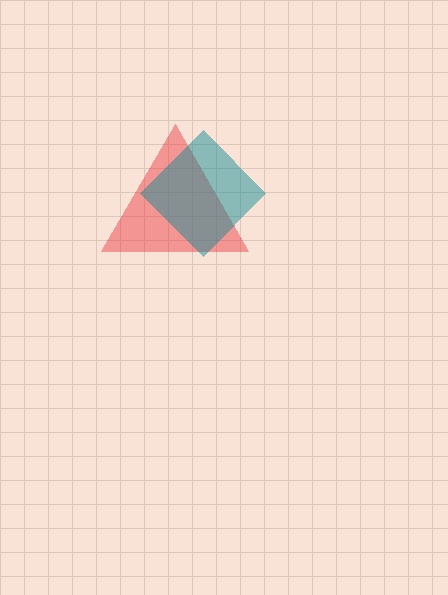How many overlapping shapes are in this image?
There are 2 overlapping shapes in the image.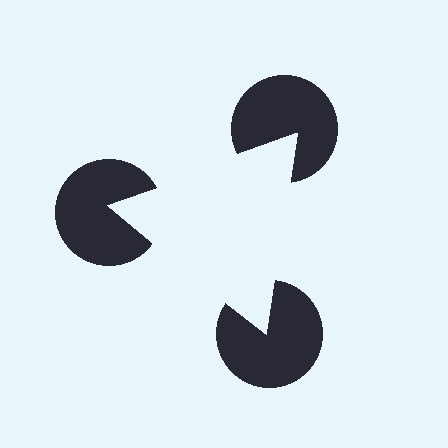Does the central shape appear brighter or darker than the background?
It typically appears slightly brighter than the background, even though no actual brightness change is drawn.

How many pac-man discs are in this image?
There are 3 — one at each vertex of the illusory triangle.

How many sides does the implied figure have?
3 sides.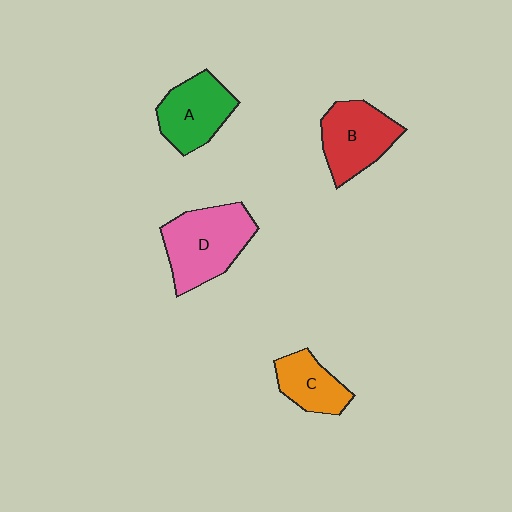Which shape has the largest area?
Shape D (pink).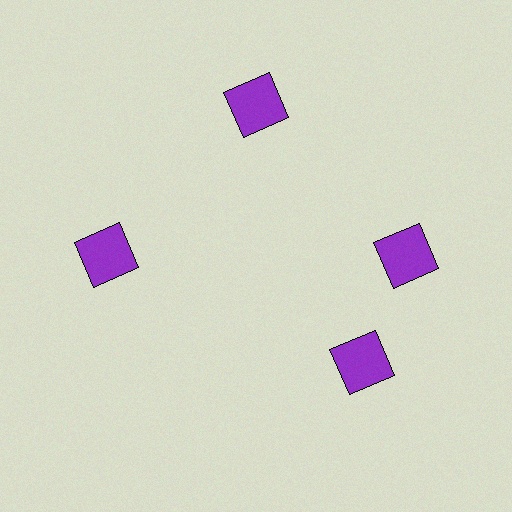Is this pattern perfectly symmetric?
No. The 4 purple squares are arranged in a ring, but one element near the 6 o'clock position is rotated out of alignment along the ring, breaking the 4-fold rotational symmetry.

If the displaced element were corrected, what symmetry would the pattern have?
It would have 4-fold rotational symmetry — the pattern would map onto itself every 90 degrees.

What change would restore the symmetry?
The symmetry would be restored by rotating it back into even spacing with its neighbors so that all 4 squares sit at equal angles and equal distance from the center.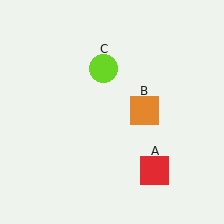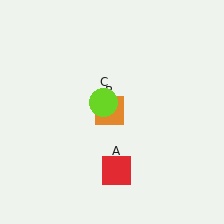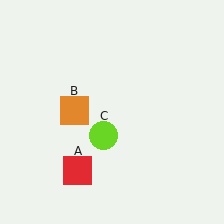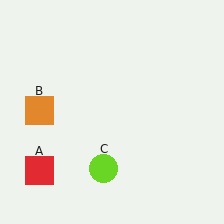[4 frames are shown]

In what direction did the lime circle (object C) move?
The lime circle (object C) moved down.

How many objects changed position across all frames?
3 objects changed position: red square (object A), orange square (object B), lime circle (object C).